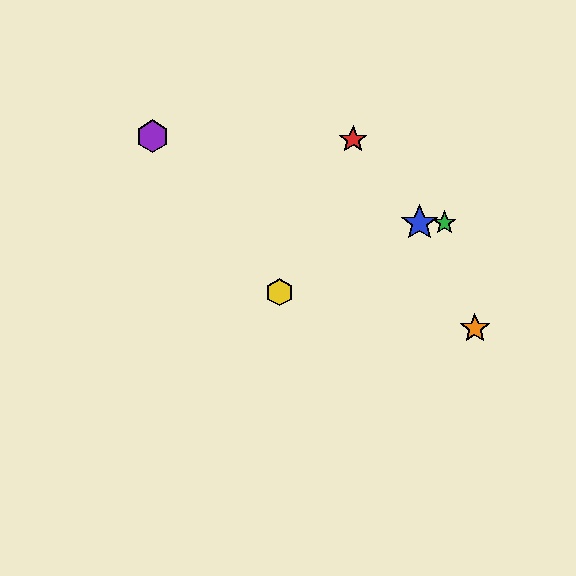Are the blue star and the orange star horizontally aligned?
No, the blue star is at y≈223 and the orange star is at y≈328.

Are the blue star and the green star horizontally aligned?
Yes, both are at y≈223.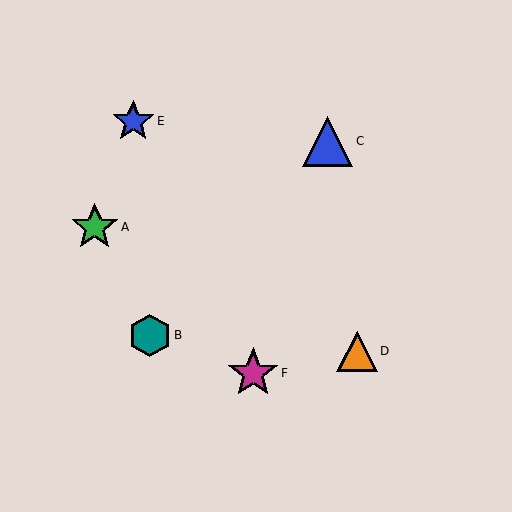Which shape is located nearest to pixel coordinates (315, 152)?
The blue triangle (labeled C) at (328, 141) is nearest to that location.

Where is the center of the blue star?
The center of the blue star is at (133, 121).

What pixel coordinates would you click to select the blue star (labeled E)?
Click at (133, 121) to select the blue star E.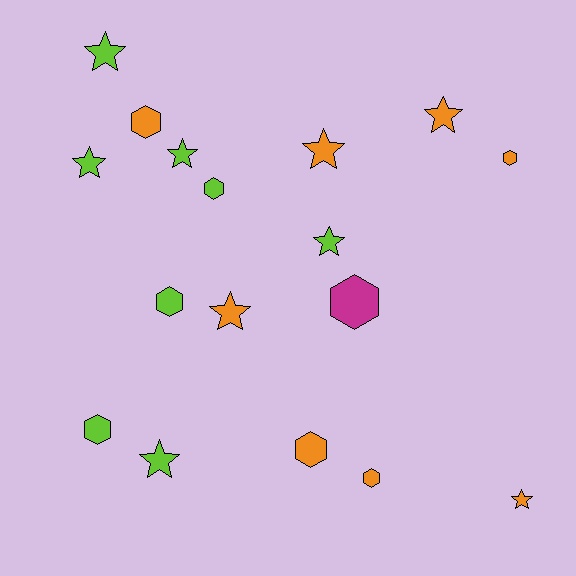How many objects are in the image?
There are 17 objects.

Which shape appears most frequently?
Star, with 9 objects.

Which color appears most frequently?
Lime, with 8 objects.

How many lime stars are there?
There are 5 lime stars.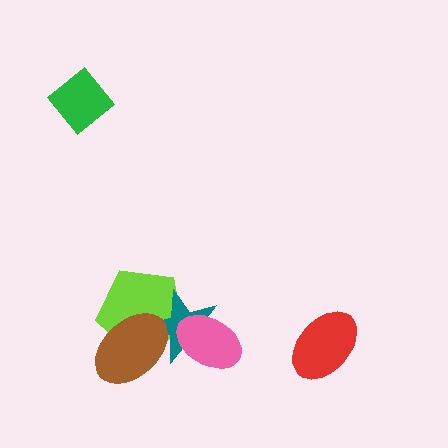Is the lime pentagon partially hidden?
Yes, it is partially covered by another shape.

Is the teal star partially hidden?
Yes, it is partially covered by another shape.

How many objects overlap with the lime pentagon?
2 objects overlap with the lime pentagon.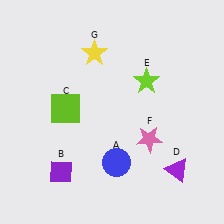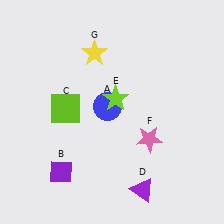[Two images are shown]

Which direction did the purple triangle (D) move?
The purple triangle (D) moved left.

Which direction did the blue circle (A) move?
The blue circle (A) moved up.